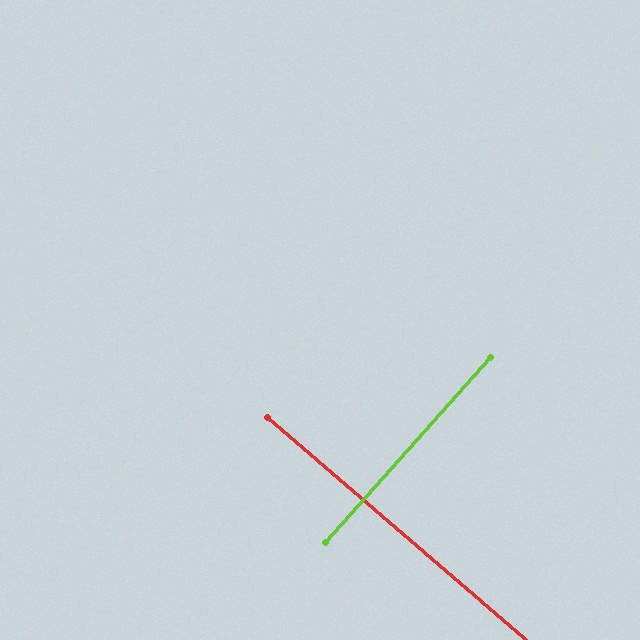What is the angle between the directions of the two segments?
Approximately 89 degrees.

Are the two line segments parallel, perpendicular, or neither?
Perpendicular — they meet at approximately 89°.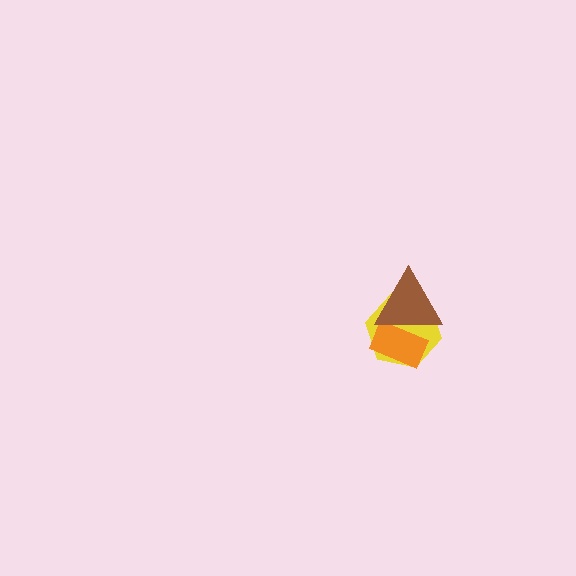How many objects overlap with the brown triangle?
2 objects overlap with the brown triangle.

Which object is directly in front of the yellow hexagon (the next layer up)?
The orange rectangle is directly in front of the yellow hexagon.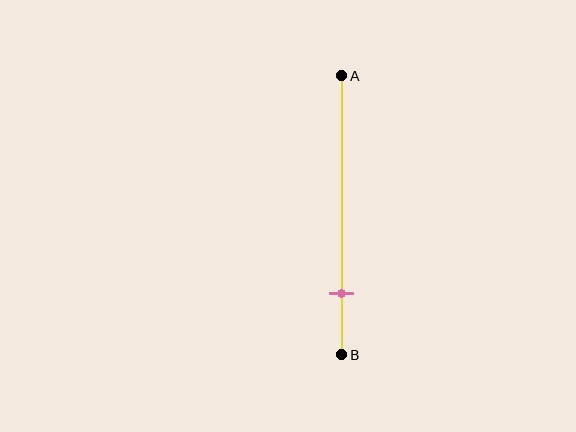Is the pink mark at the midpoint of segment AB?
No, the mark is at about 80% from A, not at the 50% midpoint.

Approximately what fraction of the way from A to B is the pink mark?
The pink mark is approximately 80% of the way from A to B.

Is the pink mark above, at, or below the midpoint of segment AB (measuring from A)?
The pink mark is below the midpoint of segment AB.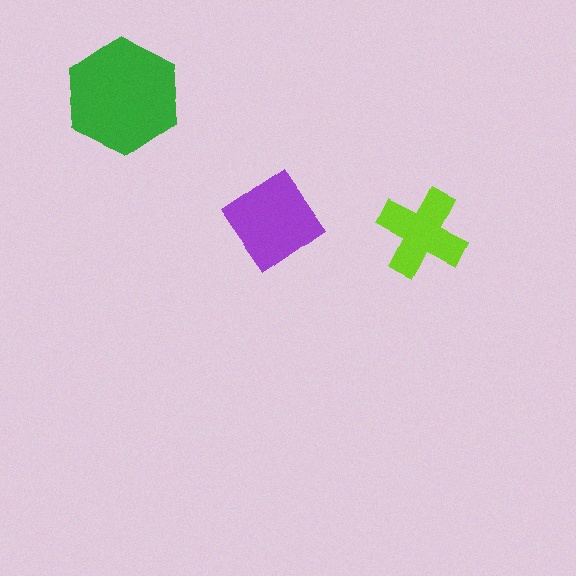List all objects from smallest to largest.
The lime cross, the purple diamond, the green hexagon.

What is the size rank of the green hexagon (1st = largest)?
1st.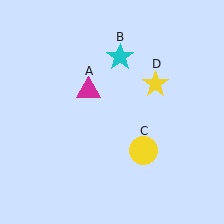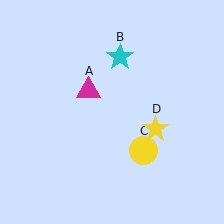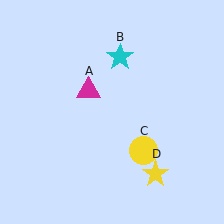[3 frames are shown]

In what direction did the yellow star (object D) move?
The yellow star (object D) moved down.